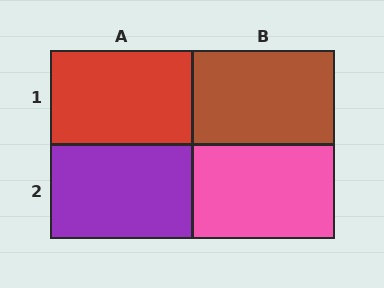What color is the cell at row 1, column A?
Red.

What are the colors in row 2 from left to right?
Purple, pink.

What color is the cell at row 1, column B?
Brown.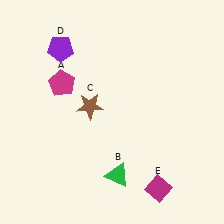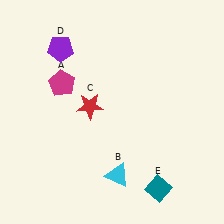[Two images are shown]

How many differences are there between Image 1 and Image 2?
There are 3 differences between the two images.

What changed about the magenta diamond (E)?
In Image 1, E is magenta. In Image 2, it changed to teal.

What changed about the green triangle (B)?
In Image 1, B is green. In Image 2, it changed to cyan.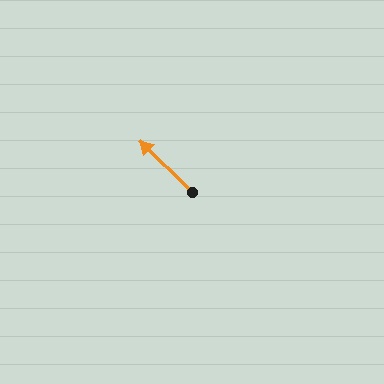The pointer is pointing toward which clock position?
Roughly 10 o'clock.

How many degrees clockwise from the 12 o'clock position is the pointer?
Approximately 314 degrees.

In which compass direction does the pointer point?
Northwest.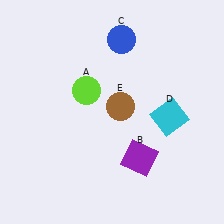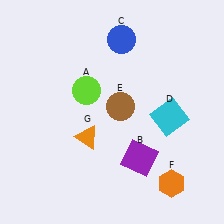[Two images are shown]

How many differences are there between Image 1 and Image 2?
There are 2 differences between the two images.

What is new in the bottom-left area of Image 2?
An orange triangle (G) was added in the bottom-left area of Image 2.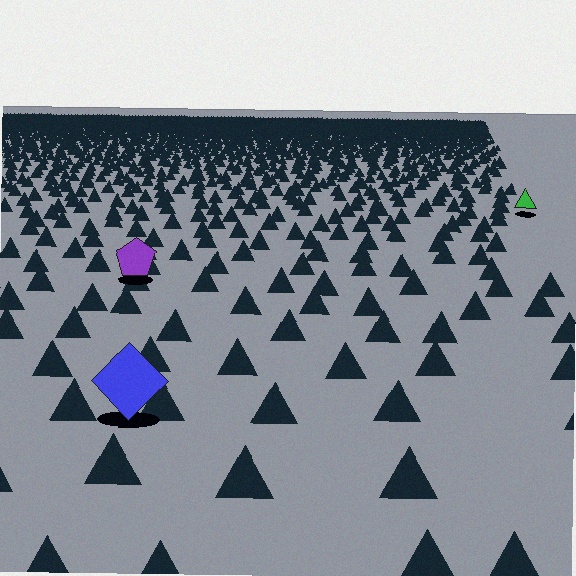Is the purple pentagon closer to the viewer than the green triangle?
Yes. The purple pentagon is closer — you can tell from the texture gradient: the ground texture is coarser near it.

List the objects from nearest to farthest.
From nearest to farthest: the blue diamond, the purple pentagon, the green triangle.